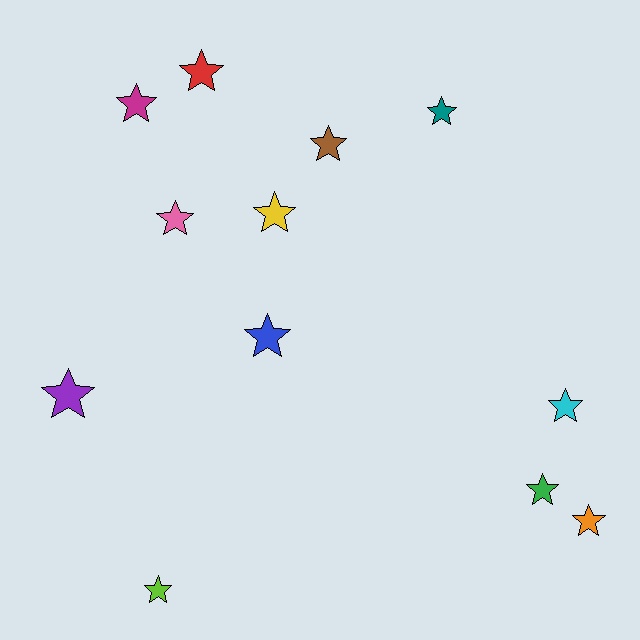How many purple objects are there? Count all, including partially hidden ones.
There is 1 purple object.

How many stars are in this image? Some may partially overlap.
There are 12 stars.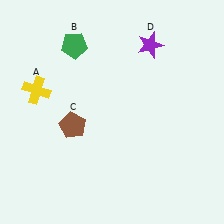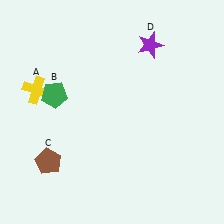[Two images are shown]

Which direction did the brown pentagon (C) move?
The brown pentagon (C) moved down.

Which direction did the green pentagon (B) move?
The green pentagon (B) moved down.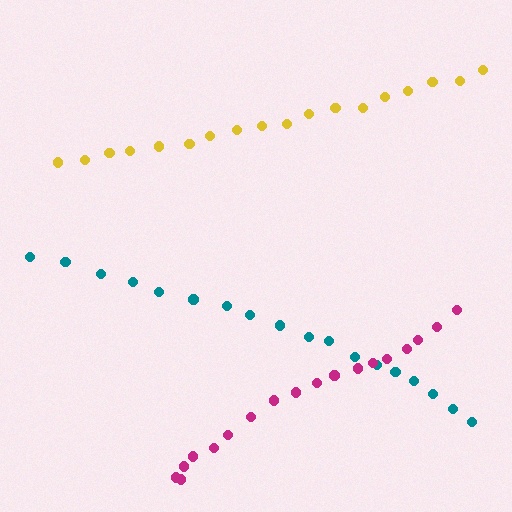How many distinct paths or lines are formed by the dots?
There are 3 distinct paths.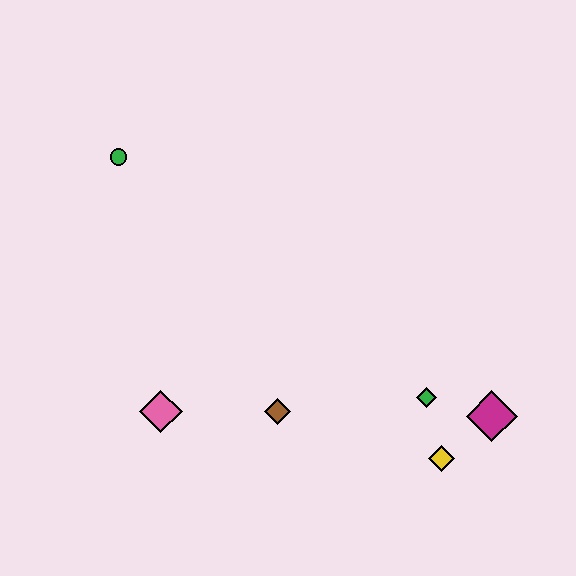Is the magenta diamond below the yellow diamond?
No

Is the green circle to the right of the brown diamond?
No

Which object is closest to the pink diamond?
The brown diamond is closest to the pink diamond.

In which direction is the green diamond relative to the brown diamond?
The green diamond is to the right of the brown diamond.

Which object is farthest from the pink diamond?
The magenta diamond is farthest from the pink diamond.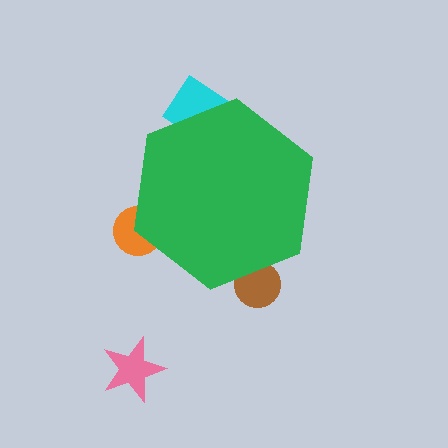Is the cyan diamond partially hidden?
Yes, the cyan diamond is partially hidden behind the green hexagon.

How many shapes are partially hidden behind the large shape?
3 shapes are partially hidden.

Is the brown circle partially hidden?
Yes, the brown circle is partially hidden behind the green hexagon.